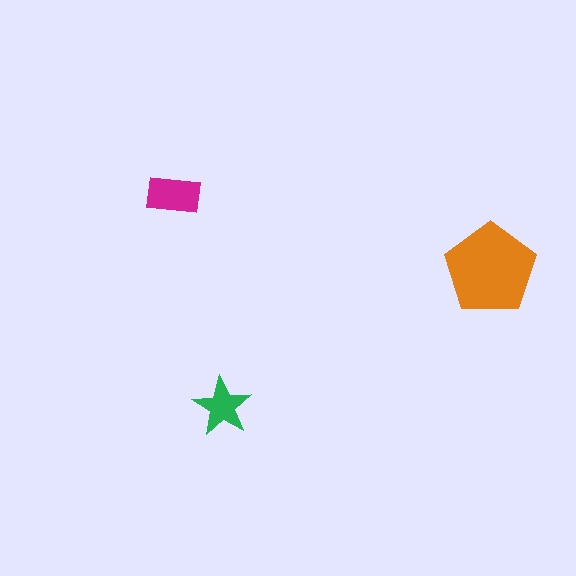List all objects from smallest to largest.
The green star, the magenta rectangle, the orange pentagon.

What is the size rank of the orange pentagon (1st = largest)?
1st.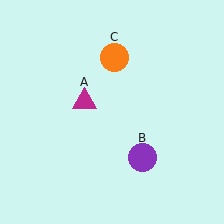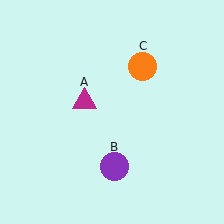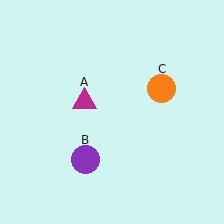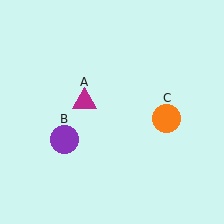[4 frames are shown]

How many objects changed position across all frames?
2 objects changed position: purple circle (object B), orange circle (object C).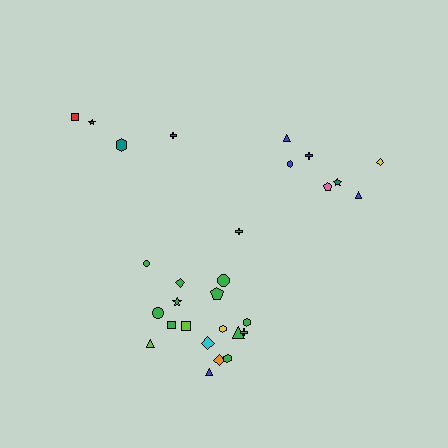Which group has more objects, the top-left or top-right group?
The top-right group.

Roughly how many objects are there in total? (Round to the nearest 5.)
Roughly 30 objects in total.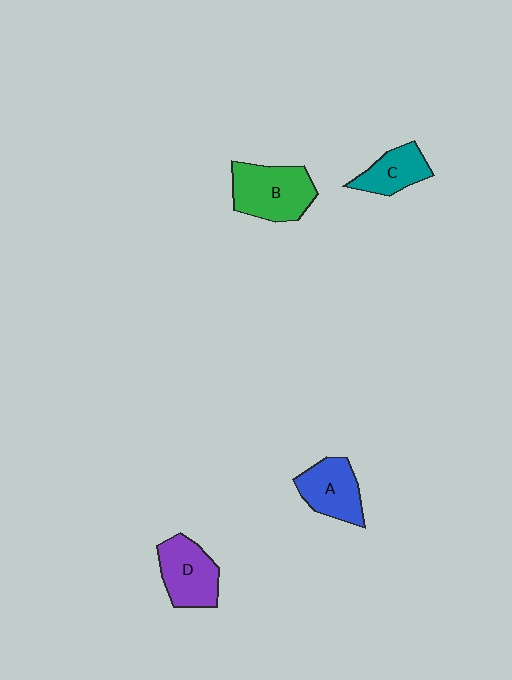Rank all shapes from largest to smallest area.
From largest to smallest: B (green), D (purple), A (blue), C (teal).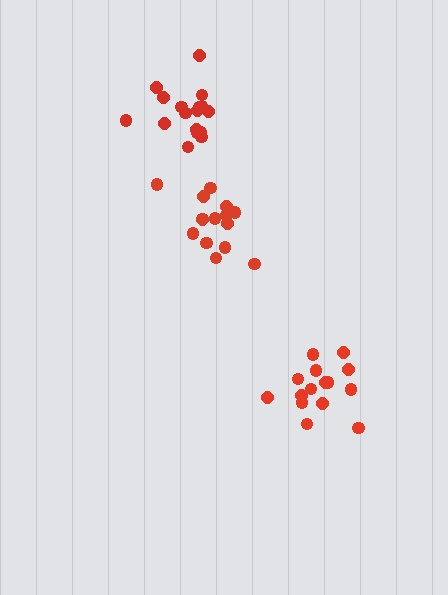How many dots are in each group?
Group 1: 17 dots, Group 2: 15 dots, Group 3: 15 dots (47 total).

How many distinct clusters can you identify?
There are 3 distinct clusters.